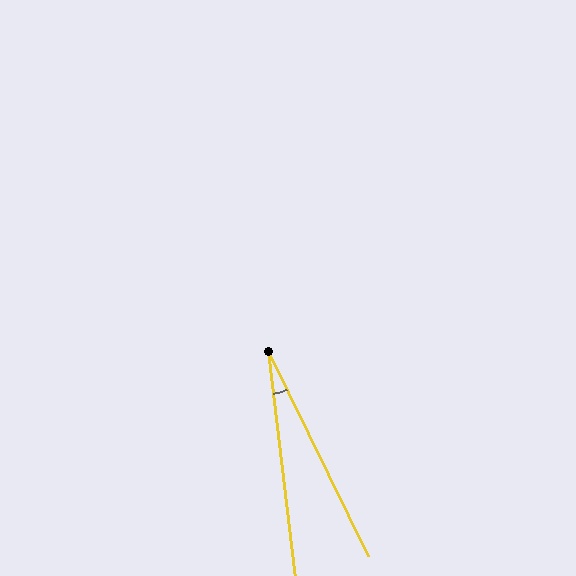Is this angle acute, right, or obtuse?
It is acute.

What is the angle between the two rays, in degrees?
Approximately 19 degrees.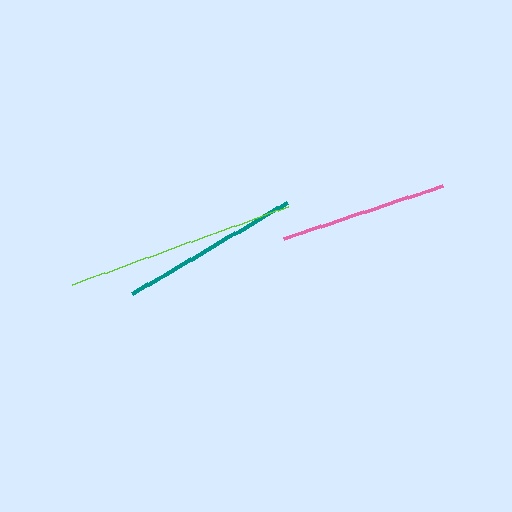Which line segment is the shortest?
The pink line is the shortest at approximately 167 pixels.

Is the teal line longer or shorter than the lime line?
The lime line is longer than the teal line.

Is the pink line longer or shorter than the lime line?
The lime line is longer than the pink line.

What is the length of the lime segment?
The lime segment is approximately 230 pixels long.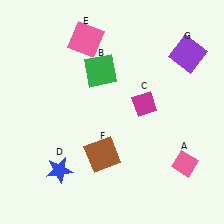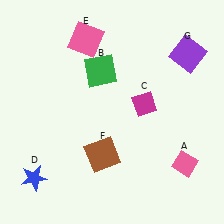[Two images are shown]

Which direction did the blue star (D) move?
The blue star (D) moved left.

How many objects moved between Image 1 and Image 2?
1 object moved between the two images.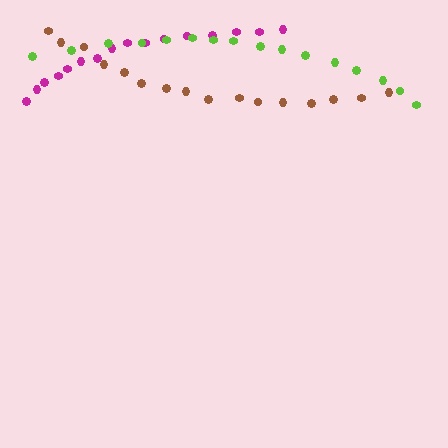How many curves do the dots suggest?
There are 3 distinct paths.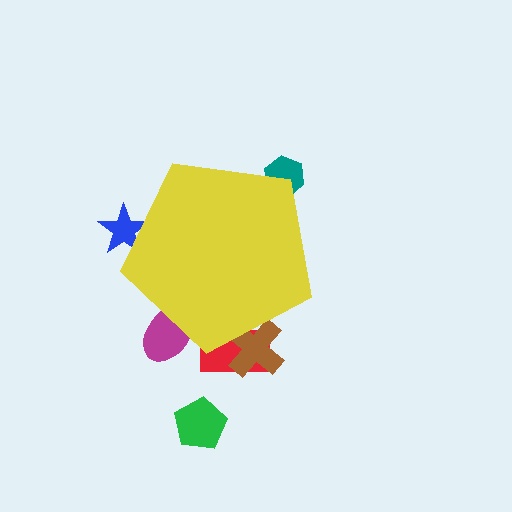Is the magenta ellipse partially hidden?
Yes, the magenta ellipse is partially hidden behind the yellow pentagon.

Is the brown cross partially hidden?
Yes, the brown cross is partially hidden behind the yellow pentagon.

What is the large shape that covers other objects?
A yellow pentagon.